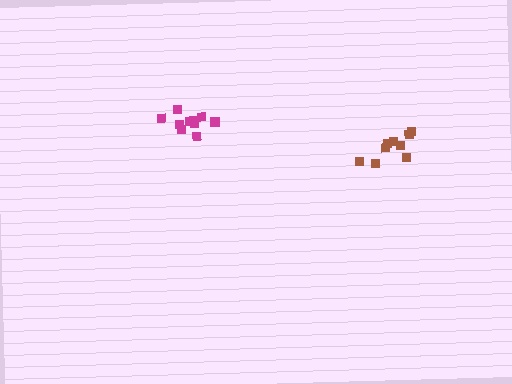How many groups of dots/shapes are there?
There are 2 groups.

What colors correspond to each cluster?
The clusters are colored: magenta, brown.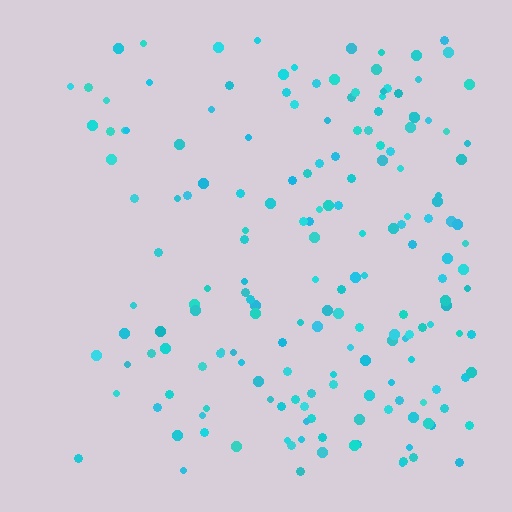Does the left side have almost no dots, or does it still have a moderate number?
Still a moderate number, just noticeably fewer than the right.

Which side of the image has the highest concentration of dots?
The right.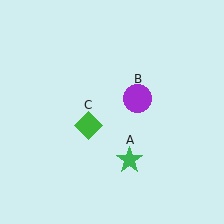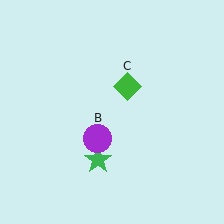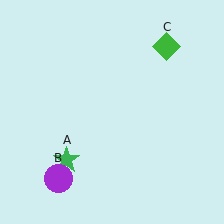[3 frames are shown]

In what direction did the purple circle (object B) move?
The purple circle (object B) moved down and to the left.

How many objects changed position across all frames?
3 objects changed position: green star (object A), purple circle (object B), green diamond (object C).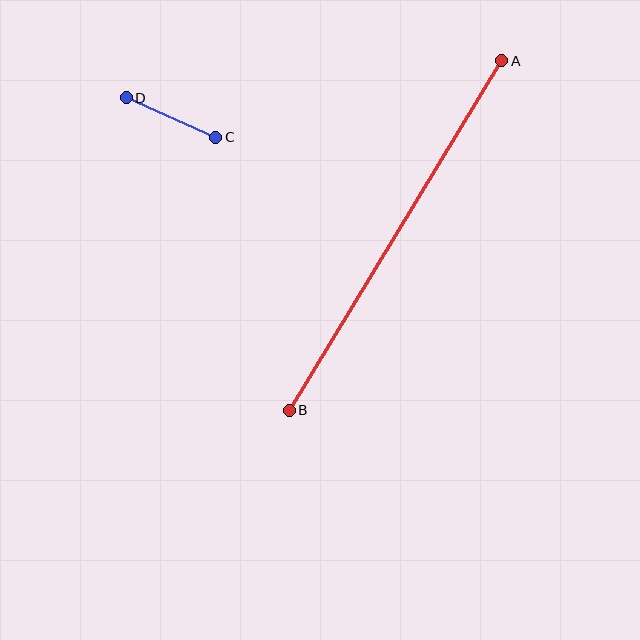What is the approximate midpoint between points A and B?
The midpoint is at approximately (395, 236) pixels.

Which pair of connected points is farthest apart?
Points A and B are farthest apart.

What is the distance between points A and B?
The distance is approximately 409 pixels.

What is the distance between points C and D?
The distance is approximately 98 pixels.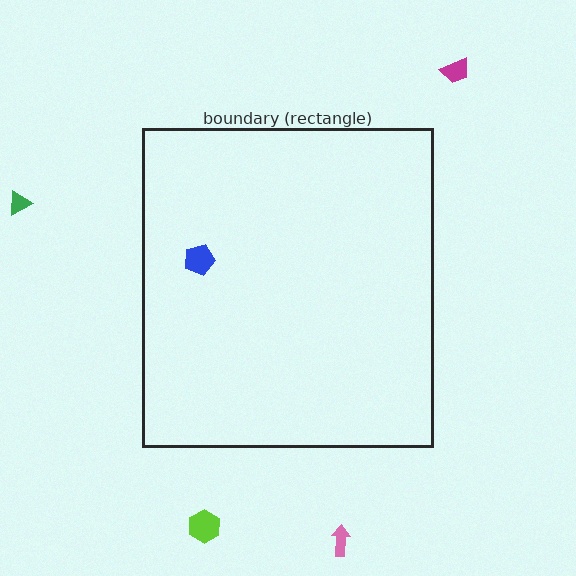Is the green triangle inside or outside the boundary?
Outside.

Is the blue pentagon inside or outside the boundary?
Inside.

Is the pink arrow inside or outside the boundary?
Outside.